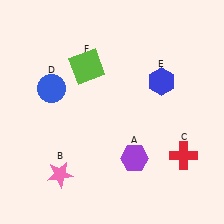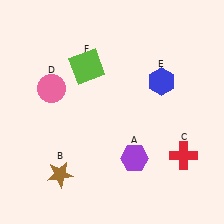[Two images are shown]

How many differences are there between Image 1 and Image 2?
There are 2 differences between the two images.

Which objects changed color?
B changed from pink to brown. D changed from blue to pink.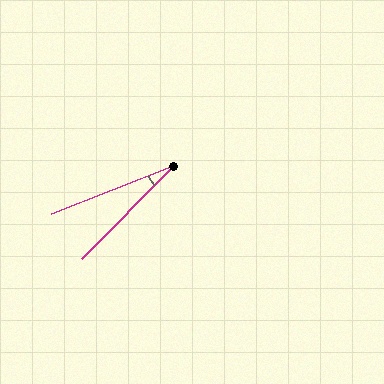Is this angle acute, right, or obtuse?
It is acute.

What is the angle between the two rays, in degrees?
Approximately 24 degrees.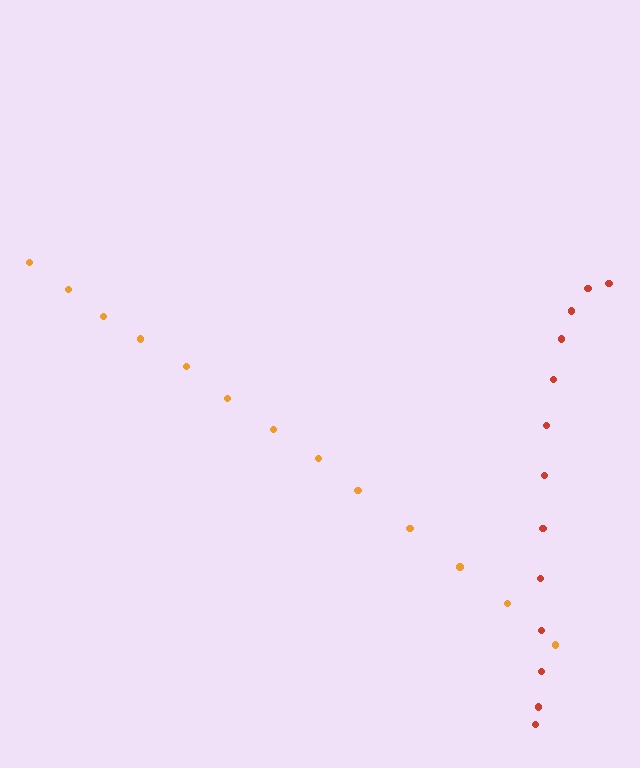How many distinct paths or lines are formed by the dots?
There are 2 distinct paths.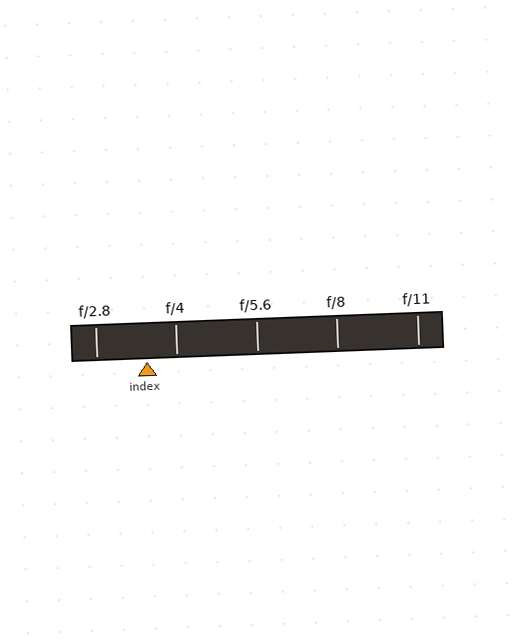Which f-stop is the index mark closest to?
The index mark is closest to f/4.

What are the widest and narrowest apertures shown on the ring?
The widest aperture shown is f/2.8 and the narrowest is f/11.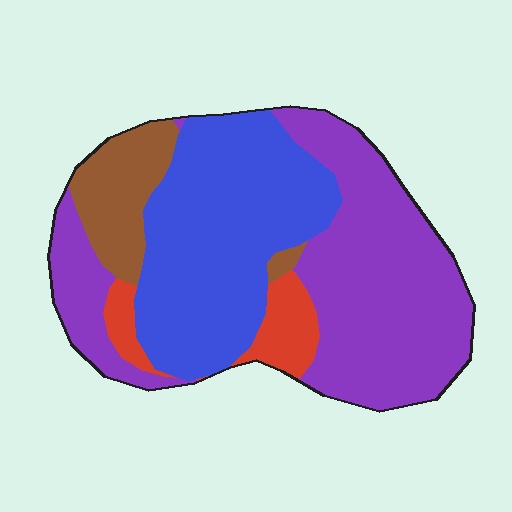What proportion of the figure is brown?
Brown takes up about one eighth (1/8) of the figure.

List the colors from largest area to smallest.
From largest to smallest: purple, blue, brown, red.